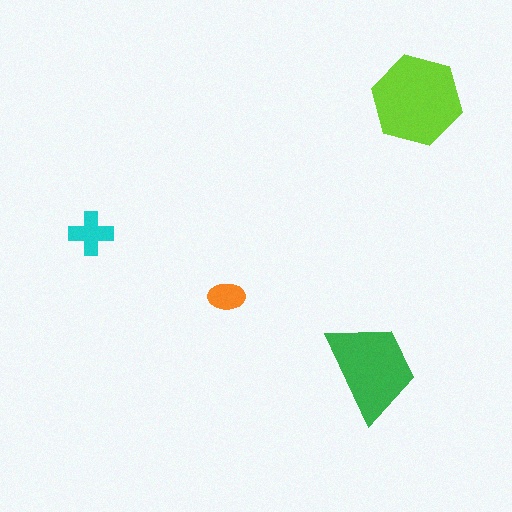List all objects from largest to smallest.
The lime hexagon, the green trapezoid, the cyan cross, the orange ellipse.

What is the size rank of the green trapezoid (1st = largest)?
2nd.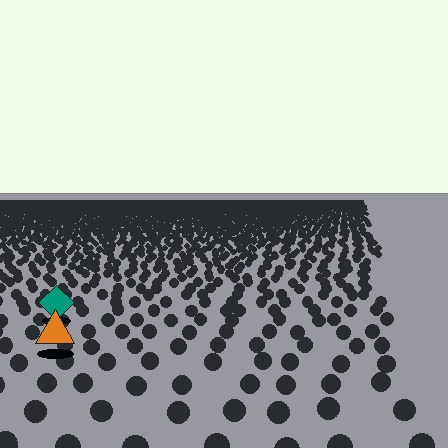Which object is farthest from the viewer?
The teal diamond is farthest from the viewer. It appears smaller and the ground texture around it is denser.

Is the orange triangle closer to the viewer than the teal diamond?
Yes. The orange triangle is closer — you can tell from the texture gradient: the ground texture is coarser near it.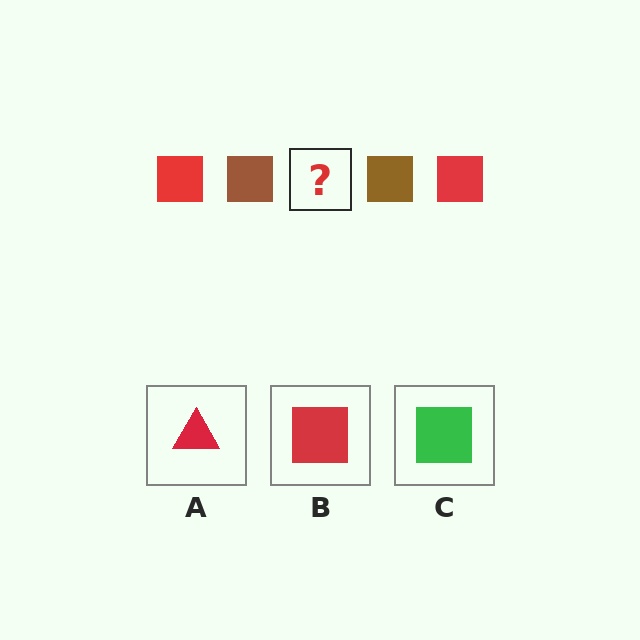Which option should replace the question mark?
Option B.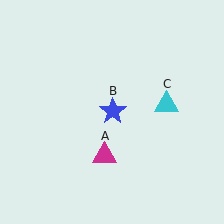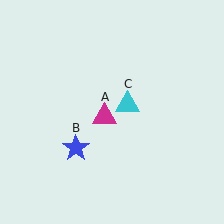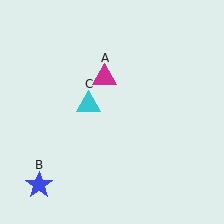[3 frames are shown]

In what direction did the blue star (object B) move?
The blue star (object B) moved down and to the left.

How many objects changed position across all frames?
3 objects changed position: magenta triangle (object A), blue star (object B), cyan triangle (object C).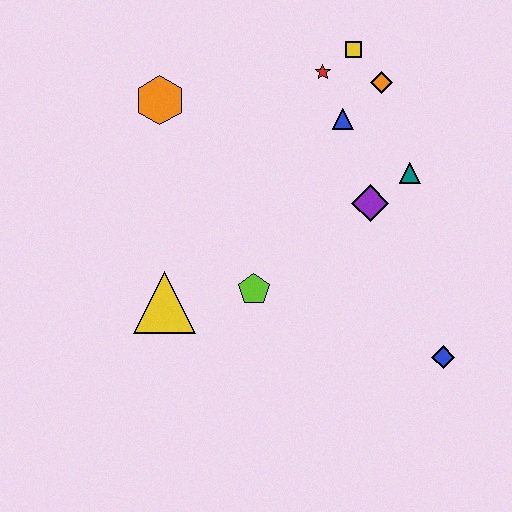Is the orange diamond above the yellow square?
No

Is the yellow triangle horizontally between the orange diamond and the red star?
No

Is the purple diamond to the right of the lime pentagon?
Yes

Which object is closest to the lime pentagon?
The yellow triangle is closest to the lime pentagon.